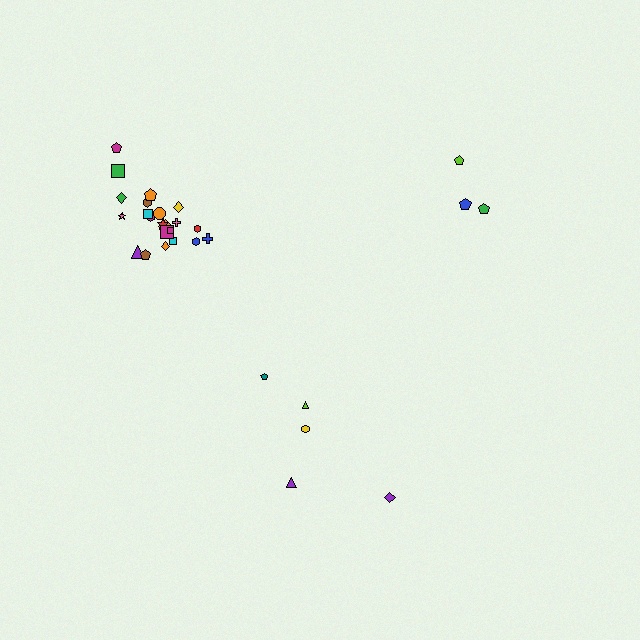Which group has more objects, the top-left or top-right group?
The top-left group.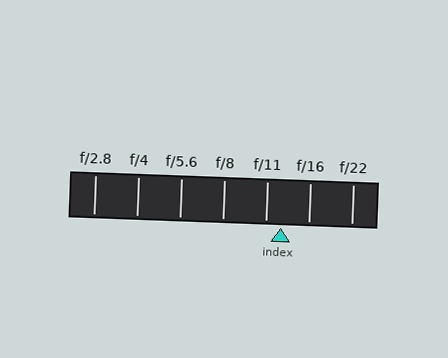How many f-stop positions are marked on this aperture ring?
There are 7 f-stop positions marked.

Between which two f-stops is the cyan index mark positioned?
The index mark is between f/11 and f/16.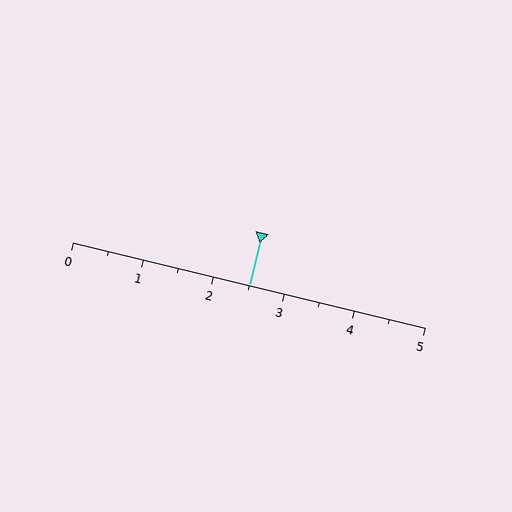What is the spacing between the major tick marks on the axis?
The major ticks are spaced 1 apart.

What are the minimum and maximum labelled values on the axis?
The axis runs from 0 to 5.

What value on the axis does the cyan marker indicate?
The marker indicates approximately 2.5.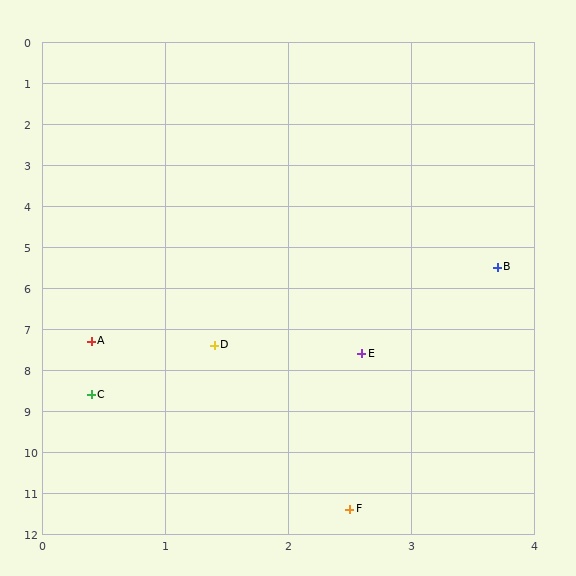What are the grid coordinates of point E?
Point E is at approximately (2.6, 7.6).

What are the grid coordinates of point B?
Point B is at approximately (3.7, 5.5).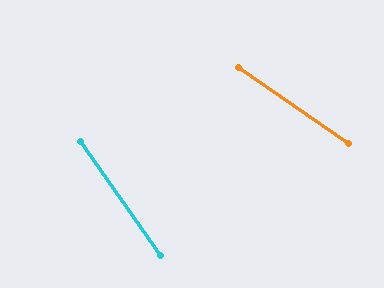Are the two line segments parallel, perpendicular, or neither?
Neither parallel nor perpendicular — they differ by about 21°.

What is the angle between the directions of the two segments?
Approximately 21 degrees.